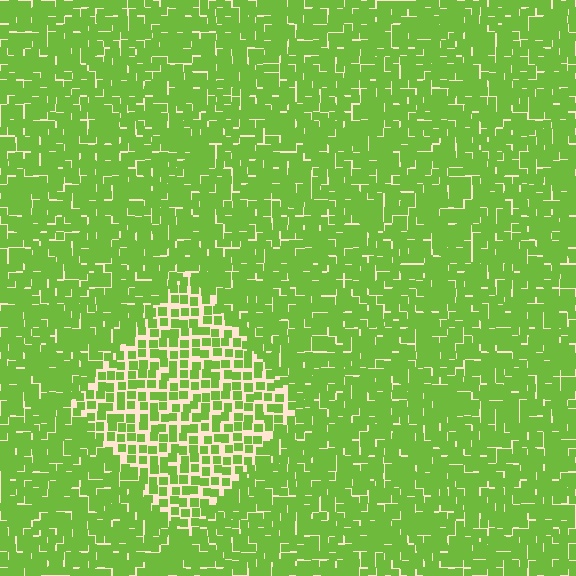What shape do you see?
I see a diamond.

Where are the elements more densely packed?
The elements are more densely packed outside the diamond boundary.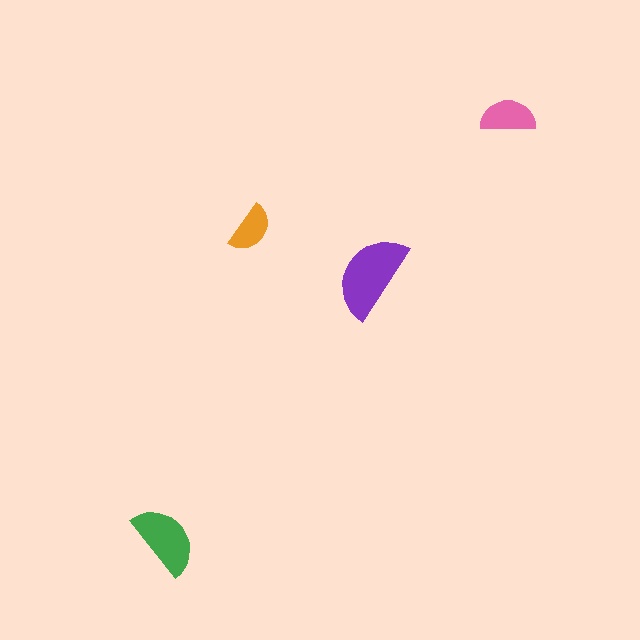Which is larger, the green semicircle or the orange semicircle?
The green one.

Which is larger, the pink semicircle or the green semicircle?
The green one.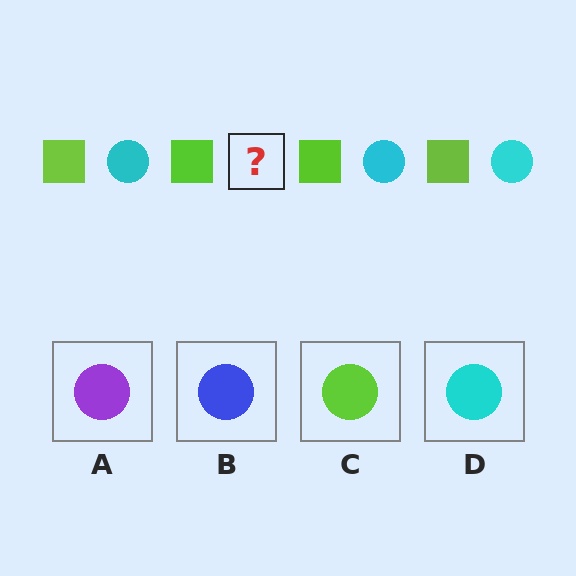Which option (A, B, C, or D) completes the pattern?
D.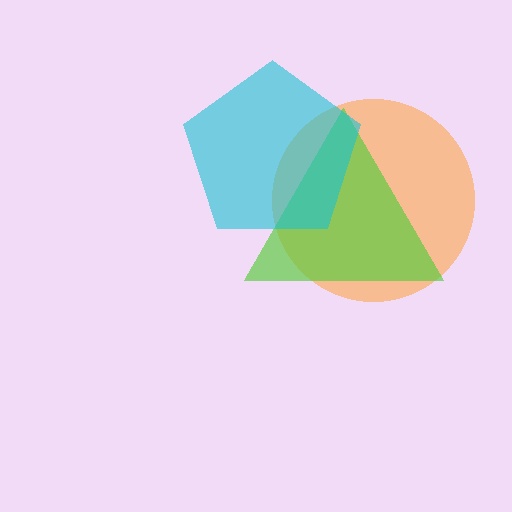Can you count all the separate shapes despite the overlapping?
Yes, there are 3 separate shapes.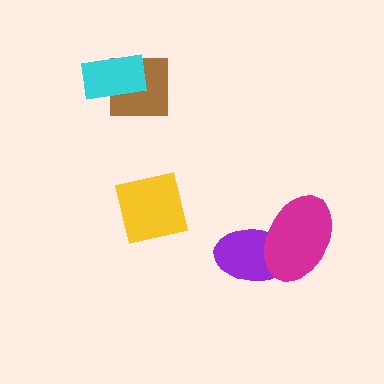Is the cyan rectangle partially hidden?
No, no other shape covers it.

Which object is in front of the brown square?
The cyan rectangle is in front of the brown square.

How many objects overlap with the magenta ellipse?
1 object overlaps with the magenta ellipse.